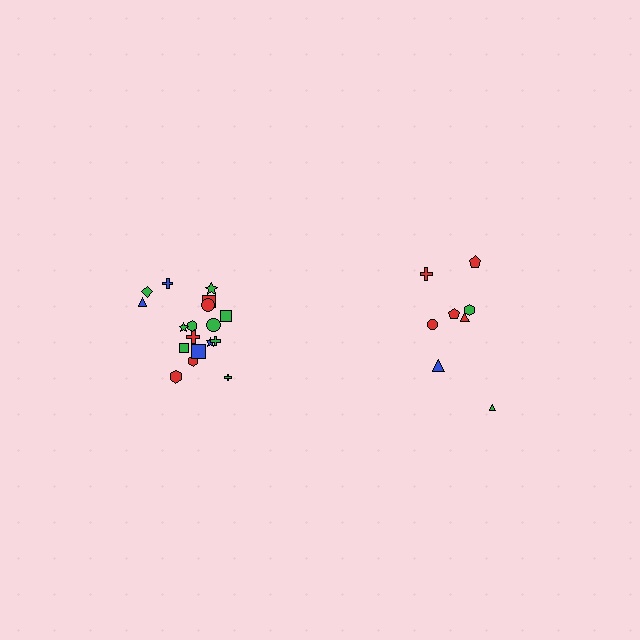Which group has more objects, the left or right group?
The left group.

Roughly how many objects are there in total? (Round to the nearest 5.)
Roughly 25 objects in total.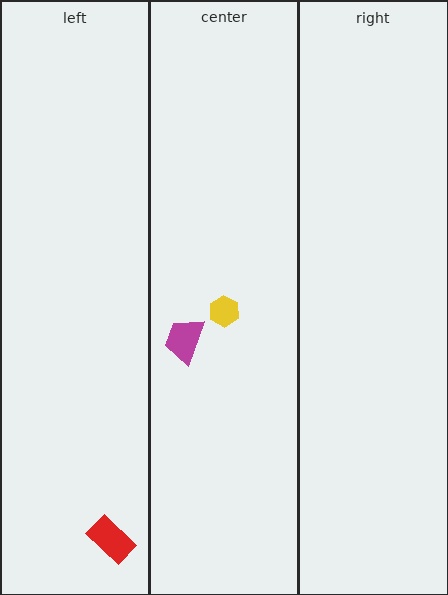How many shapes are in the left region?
1.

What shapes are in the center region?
The magenta trapezoid, the yellow hexagon.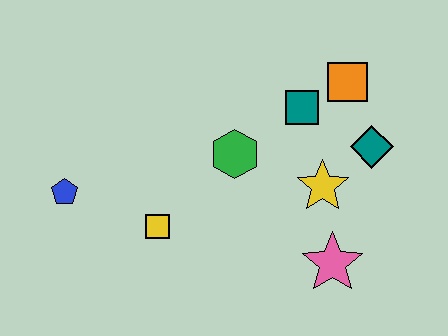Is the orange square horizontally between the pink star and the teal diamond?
Yes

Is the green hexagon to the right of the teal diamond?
No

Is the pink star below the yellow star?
Yes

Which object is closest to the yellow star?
The teal diamond is closest to the yellow star.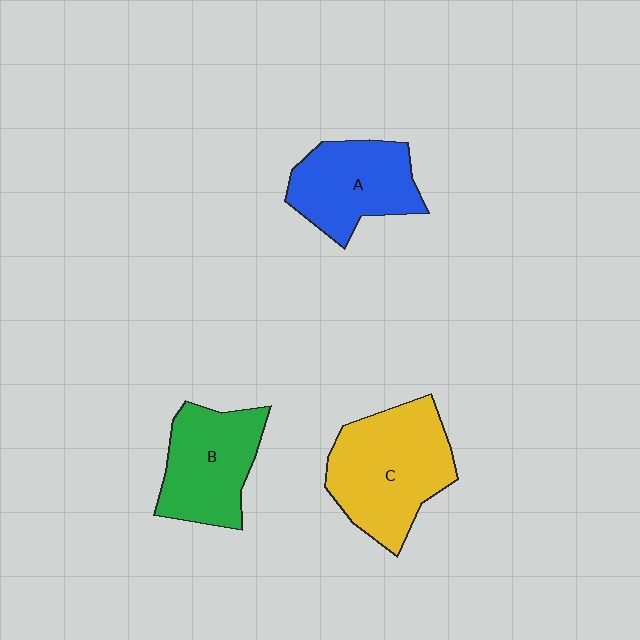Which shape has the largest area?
Shape C (yellow).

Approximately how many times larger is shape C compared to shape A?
Approximately 1.3 times.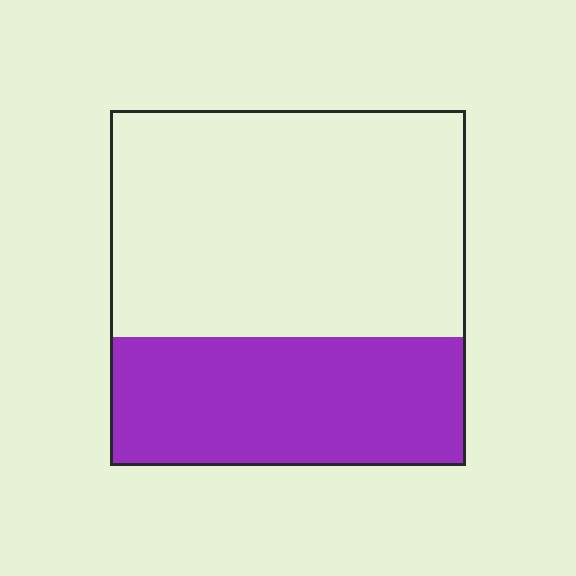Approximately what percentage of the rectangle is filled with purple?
Approximately 35%.